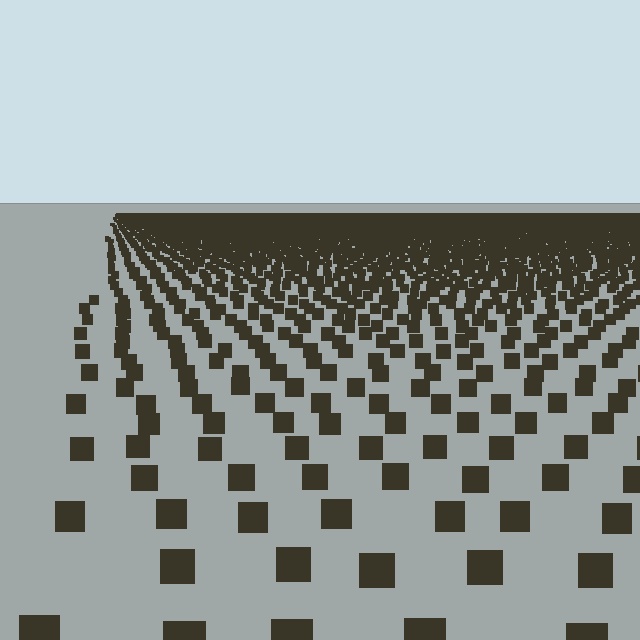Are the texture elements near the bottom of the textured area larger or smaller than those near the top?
Larger. Near the bottom, elements are closer to the viewer and appear at a bigger on-screen size.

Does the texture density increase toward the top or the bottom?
Density increases toward the top.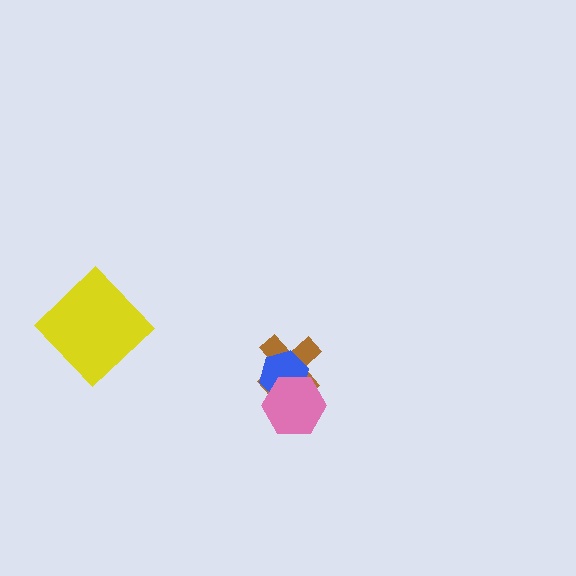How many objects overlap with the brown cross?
2 objects overlap with the brown cross.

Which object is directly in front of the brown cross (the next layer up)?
The blue hexagon is directly in front of the brown cross.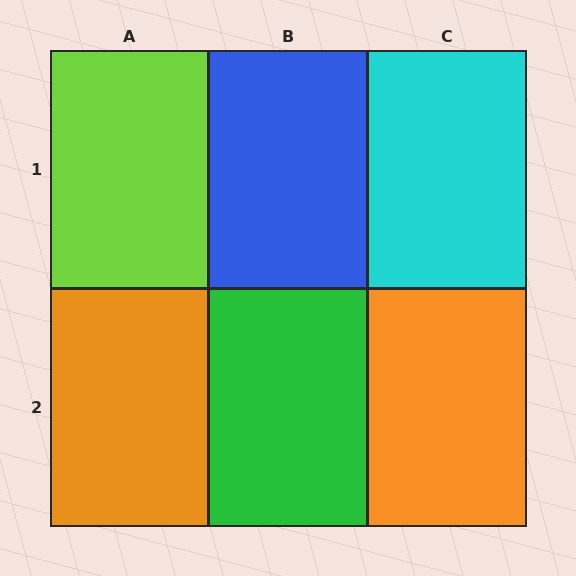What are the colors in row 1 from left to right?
Lime, blue, cyan.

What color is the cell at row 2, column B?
Green.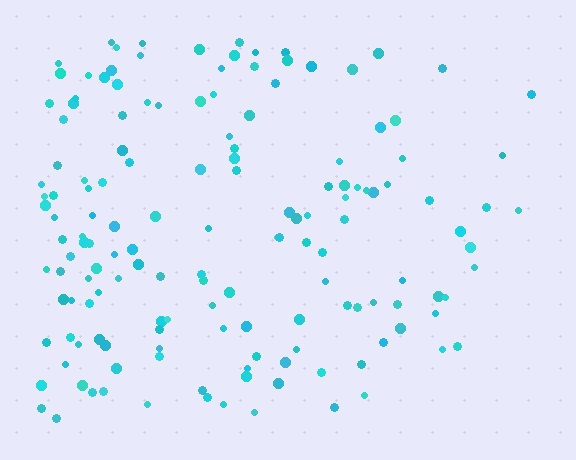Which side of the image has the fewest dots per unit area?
The right.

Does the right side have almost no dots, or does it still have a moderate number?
Still a moderate number, just noticeably fewer than the left.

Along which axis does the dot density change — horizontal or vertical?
Horizontal.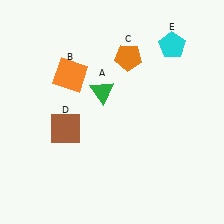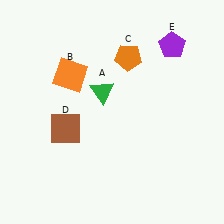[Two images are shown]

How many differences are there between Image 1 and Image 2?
There is 1 difference between the two images.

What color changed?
The pentagon (E) changed from cyan in Image 1 to purple in Image 2.